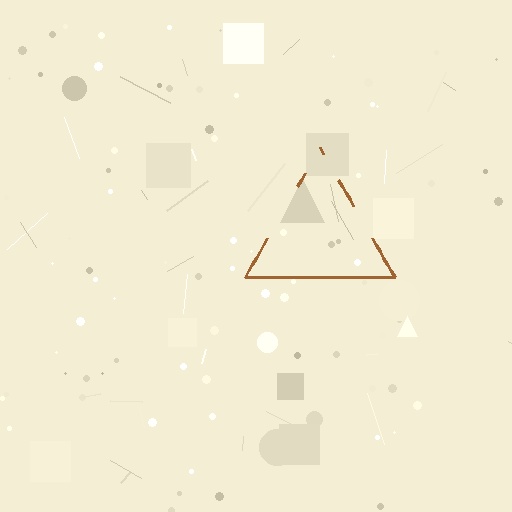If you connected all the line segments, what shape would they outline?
They would outline a triangle.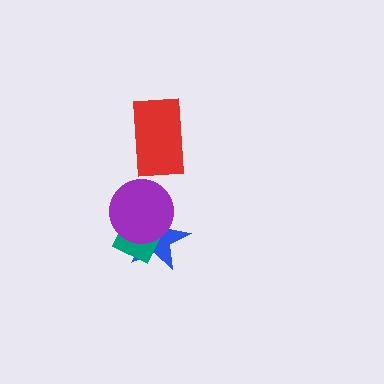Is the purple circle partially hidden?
No, no other shape covers it.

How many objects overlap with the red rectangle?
0 objects overlap with the red rectangle.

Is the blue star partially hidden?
Yes, it is partially covered by another shape.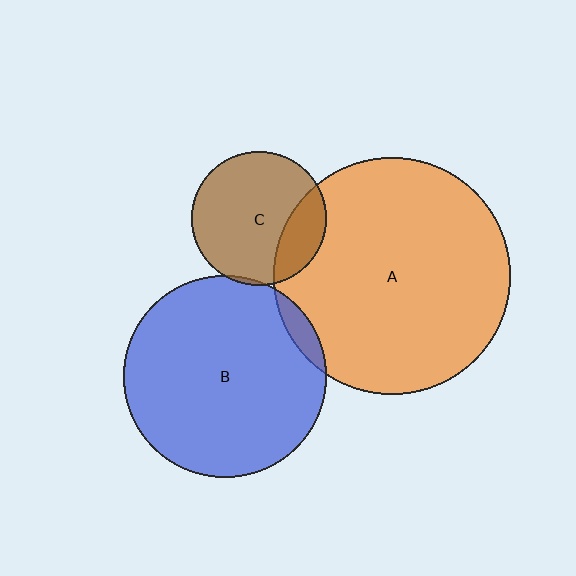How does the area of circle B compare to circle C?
Approximately 2.3 times.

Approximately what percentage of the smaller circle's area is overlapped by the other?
Approximately 20%.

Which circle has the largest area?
Circle A (orange).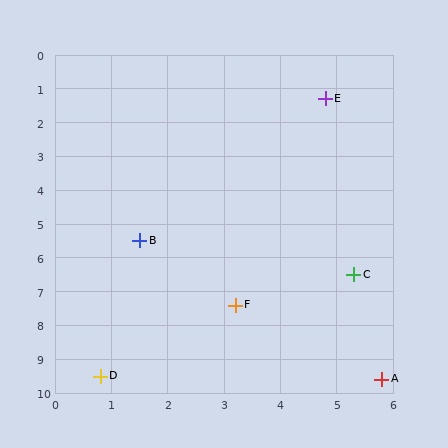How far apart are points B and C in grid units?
Points B and C are about 3.9 grid units apart.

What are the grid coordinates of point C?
Point C is at approximately (5.3, 6.5).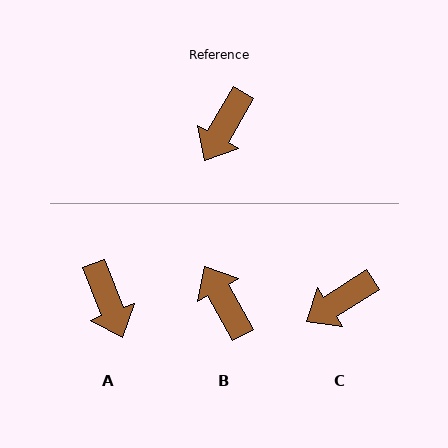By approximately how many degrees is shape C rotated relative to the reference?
Approximately 27 degrees clockwise.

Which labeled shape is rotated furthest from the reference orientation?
B, about 121 degrees away.